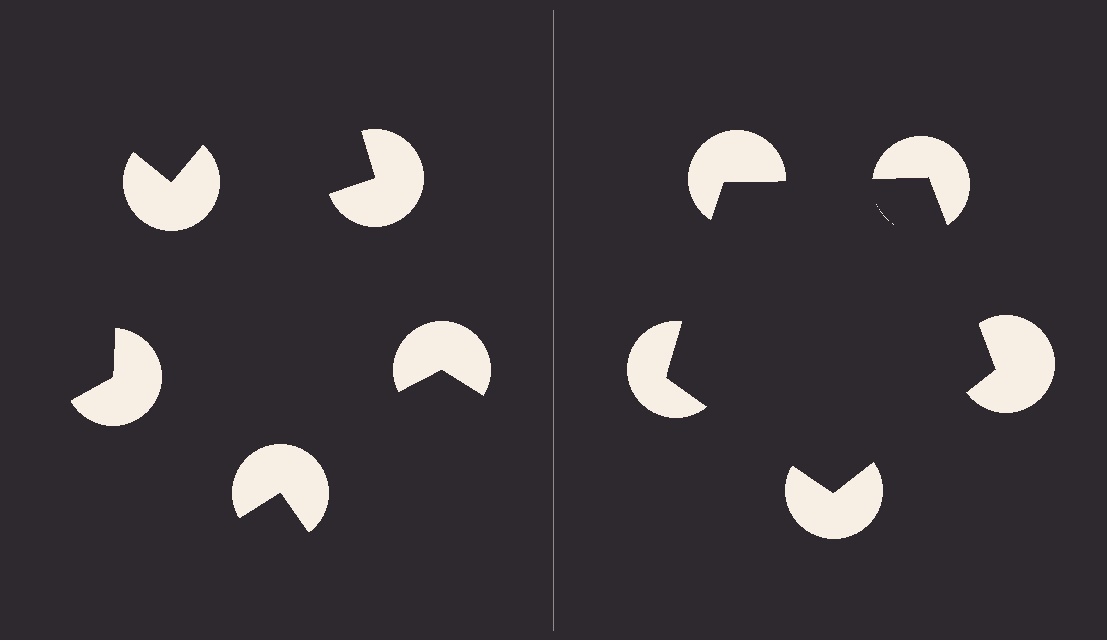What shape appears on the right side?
An illusory pentagon.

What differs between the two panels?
The pac-man discs are positioned identically on both sides; only the wedge orientations differ. On the right they align to a pentagon; on the left they are misaligned.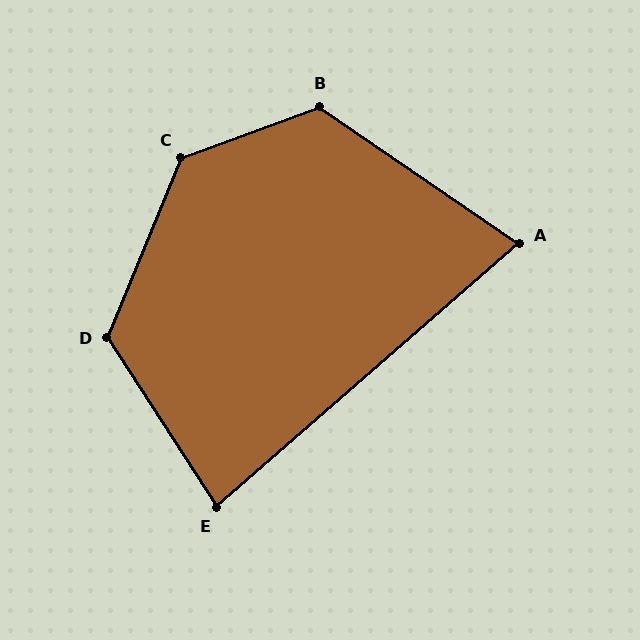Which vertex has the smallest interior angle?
A, at approximately 76 degrees.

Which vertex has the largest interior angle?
C, at approximately 133 degrees.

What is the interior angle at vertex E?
Approximately 82 degrees (acute).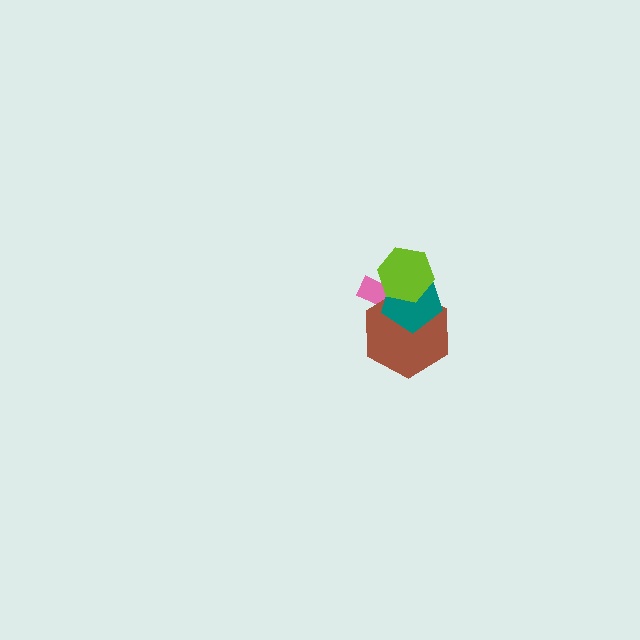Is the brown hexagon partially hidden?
Yes, it is partially covered by another shape.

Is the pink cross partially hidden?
Yes, it is partially covered by another shape.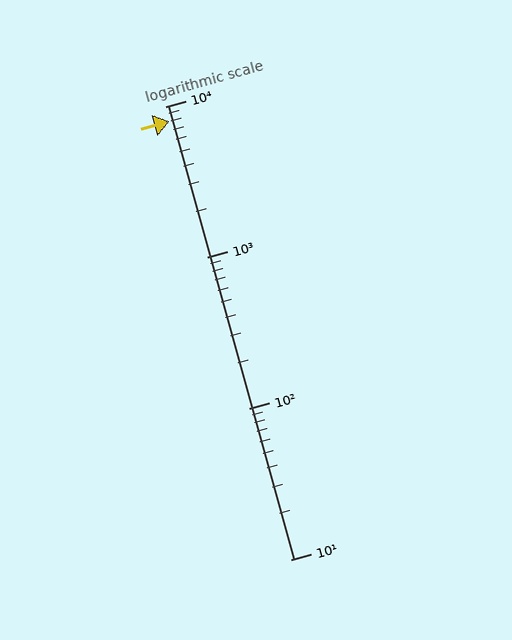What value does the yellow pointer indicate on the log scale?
The pointer indicates approximately 8000.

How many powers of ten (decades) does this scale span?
The scale spans 3 decades, from 10 to 10000.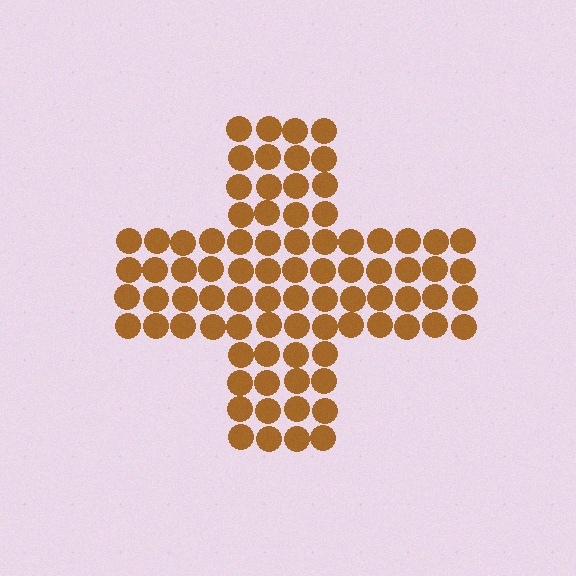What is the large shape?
The large shape is a cross.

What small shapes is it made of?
It is made of small circles.